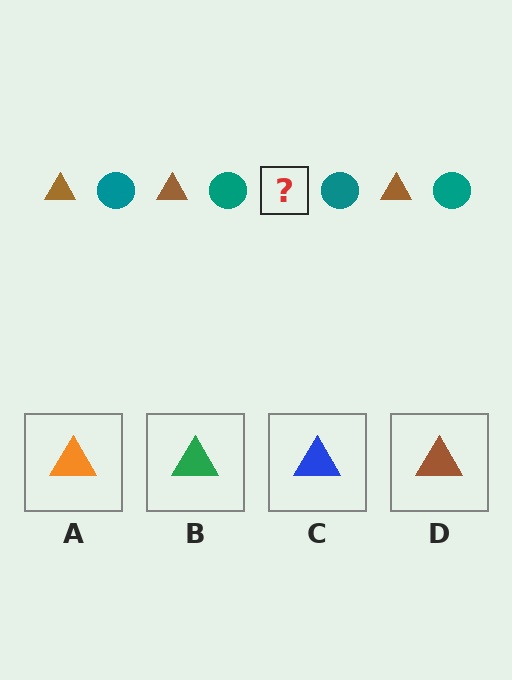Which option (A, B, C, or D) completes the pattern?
D.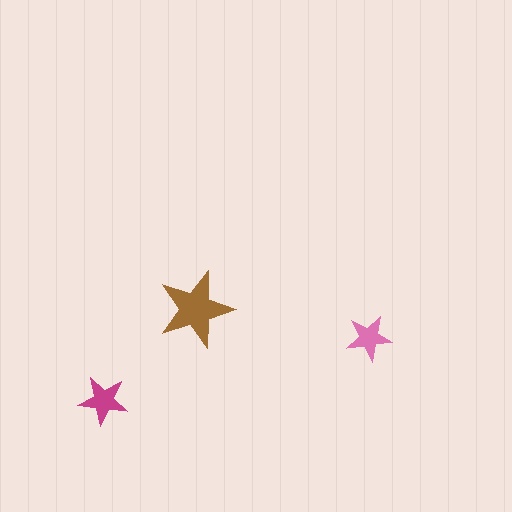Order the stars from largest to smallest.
the brown one, the magenta one, the pink one.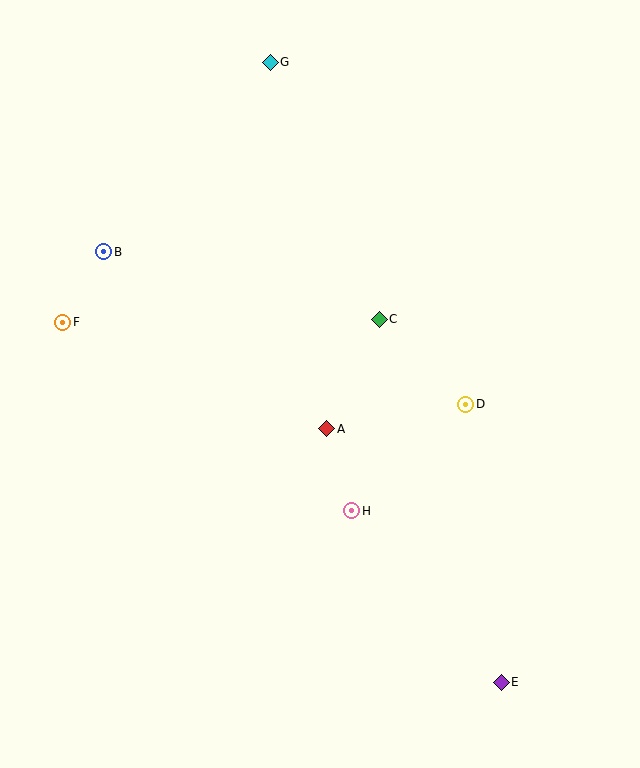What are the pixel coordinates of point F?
Point F is at (63, 322).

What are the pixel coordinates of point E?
Point E is at (501, 682).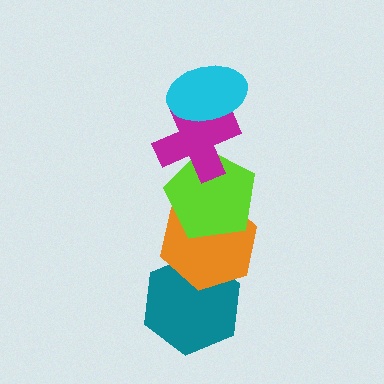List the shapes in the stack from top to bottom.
From top to bottom: the cyan ellipse, the magenta cross, the lime pentagon, the orange hexagon, the teal hexagon.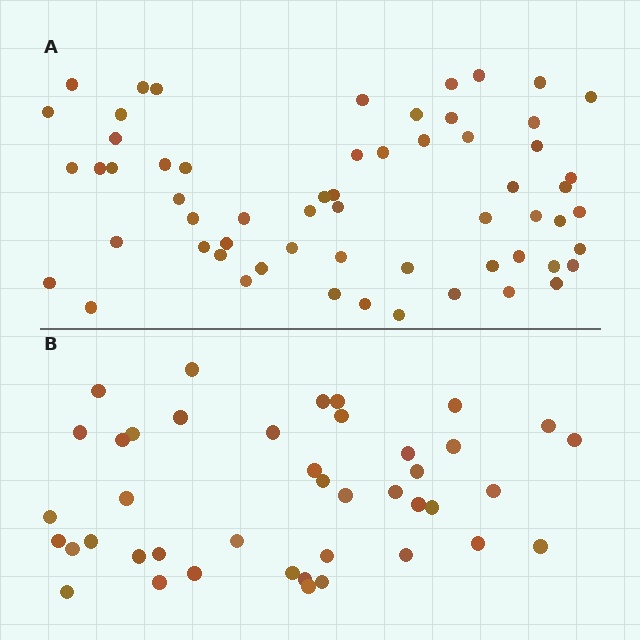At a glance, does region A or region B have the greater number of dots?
Region A (the top region) has more dots.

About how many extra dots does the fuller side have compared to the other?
Region A has approximately 20 more dots than region B.